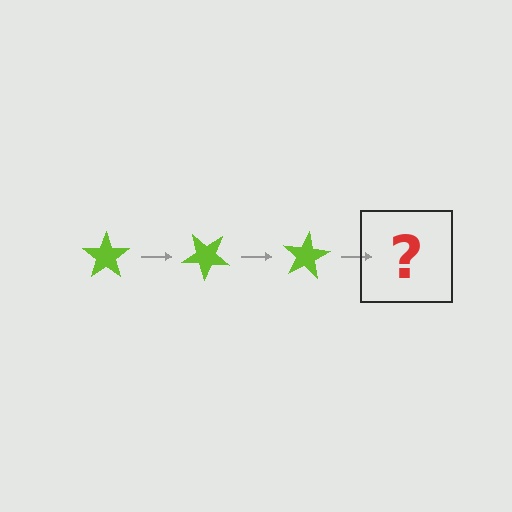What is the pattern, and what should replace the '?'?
The pattern is that the star rotates 40 degrees each step. The '?' should be a lime star rotated 120 degrees.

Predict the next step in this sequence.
The next step is a lime star rotated 120 degrees.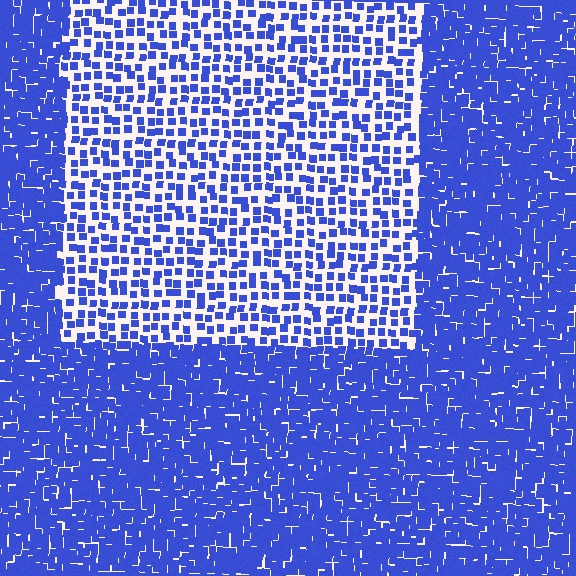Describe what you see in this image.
The image contains small blue elements arranged at two different densities. A rectangle-shaped region is visible where the elements are less densely packed than the surrounding area.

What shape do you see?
I see a rectangle.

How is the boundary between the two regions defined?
The boundary is defined by a change in element density (approximately 2.4x ratio). All elements are the same color, size, and shape.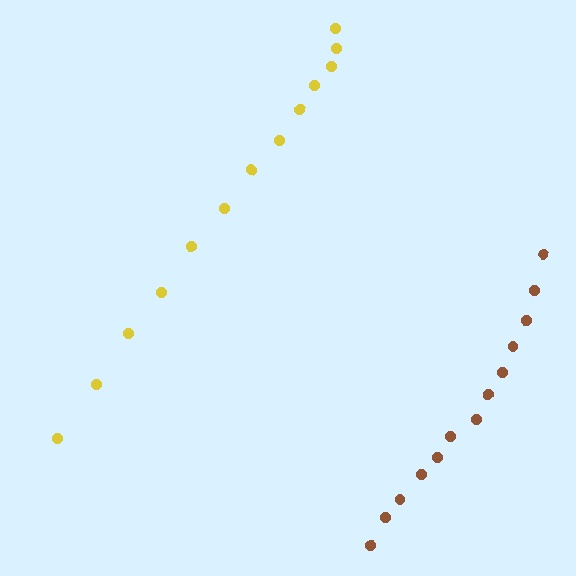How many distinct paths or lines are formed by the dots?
There are 2 distinct paths.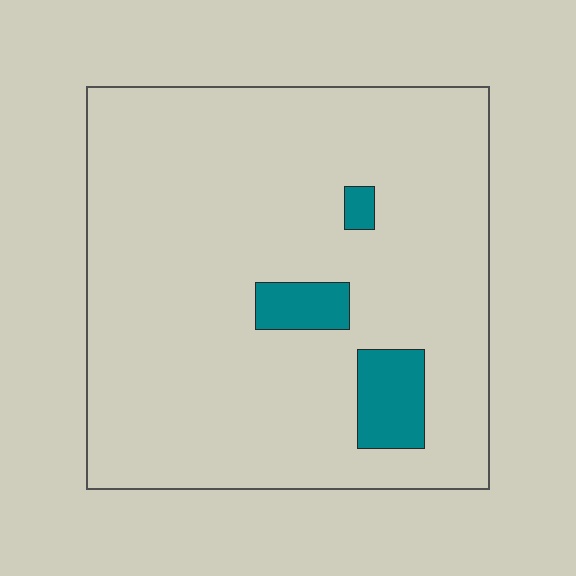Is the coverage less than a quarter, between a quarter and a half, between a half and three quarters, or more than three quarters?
Less than a quarter.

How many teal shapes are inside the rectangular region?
3.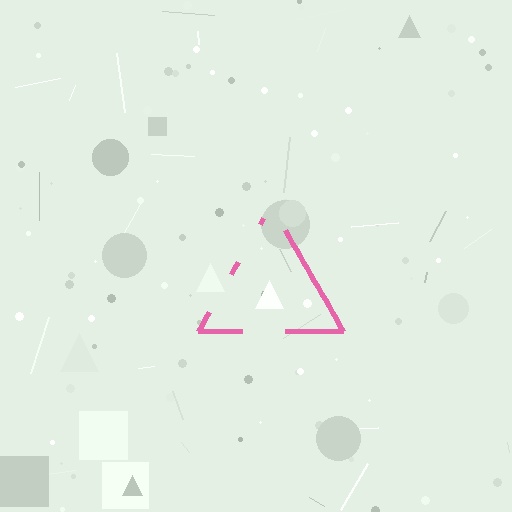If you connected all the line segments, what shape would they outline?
They would outline a triangle.